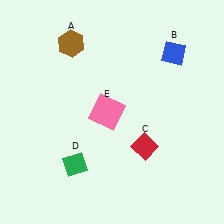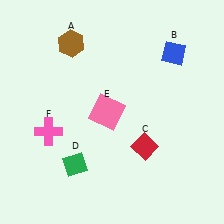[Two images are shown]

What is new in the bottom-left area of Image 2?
A pink cross (F) was added in the bottom-left area of Image 2.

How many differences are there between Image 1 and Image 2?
There is 1 difference between the two images.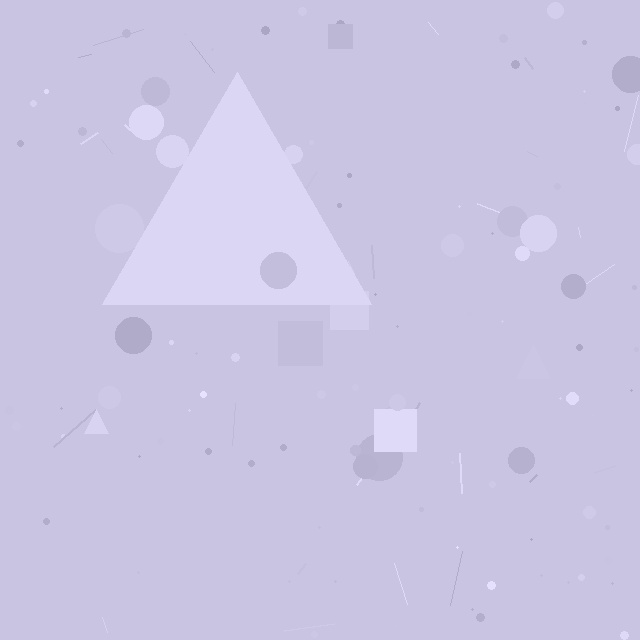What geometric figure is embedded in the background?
A triangle is embedded in the background.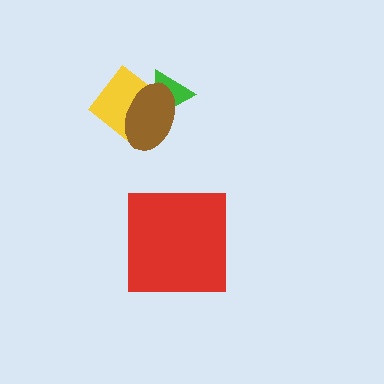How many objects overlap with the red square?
0 objects overlap with the red square.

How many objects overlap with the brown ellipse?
2 objects overlap with the brown ellipse.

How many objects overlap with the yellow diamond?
2 objects overlap with the yellow diamond.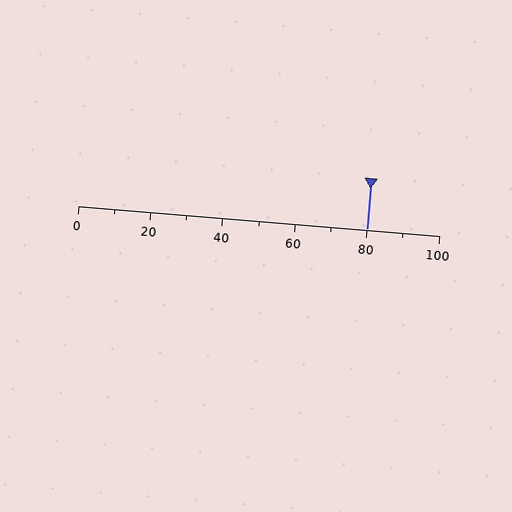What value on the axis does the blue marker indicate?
The marker indicates approximately 80.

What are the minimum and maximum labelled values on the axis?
The axis runs from 0 to 100.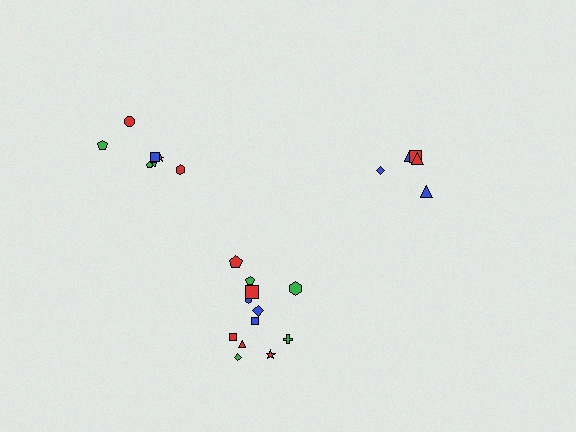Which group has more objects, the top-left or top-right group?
The top-left group.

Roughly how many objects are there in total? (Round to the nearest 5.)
Roughly 25 objects in total.